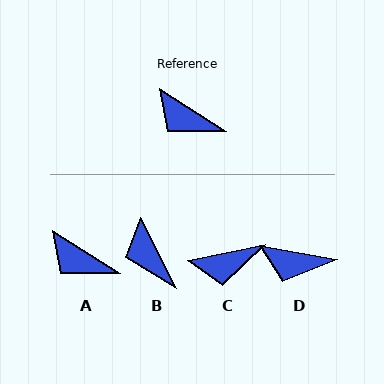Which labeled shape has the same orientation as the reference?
A.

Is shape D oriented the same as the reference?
No, it is off by about 22 degrees.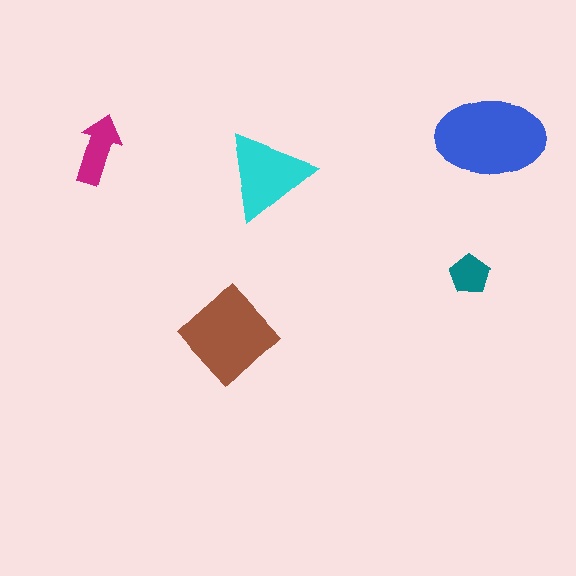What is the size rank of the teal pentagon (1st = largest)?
5th.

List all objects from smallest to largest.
The teal pentagon, the magenta arrow, the cyan triangle, the brown diamond, the blue ellipse.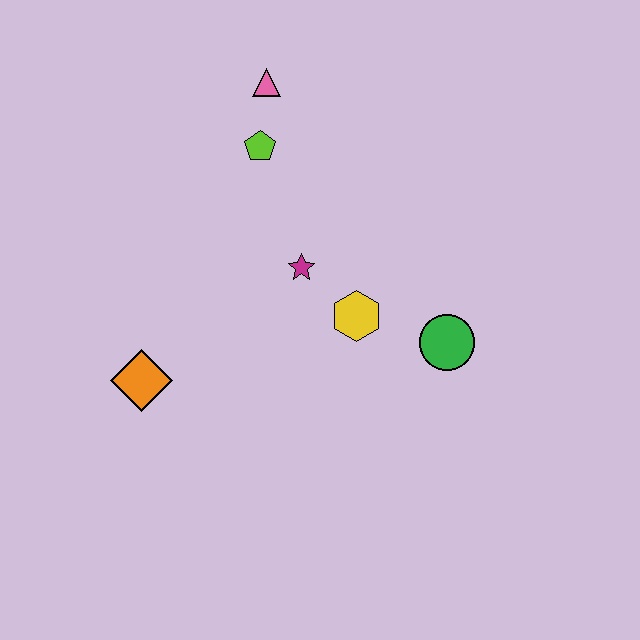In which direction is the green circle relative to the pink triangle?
The green circle is below the pink triangle.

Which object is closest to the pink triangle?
The lime pentagon is closest to the pink triangle.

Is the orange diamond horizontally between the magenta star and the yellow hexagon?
No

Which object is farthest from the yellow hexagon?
The pink triangle is farthest from the yellow hexagon.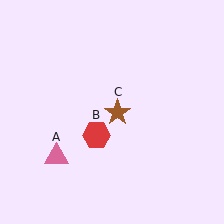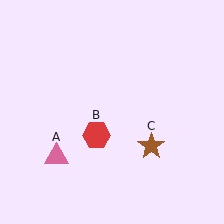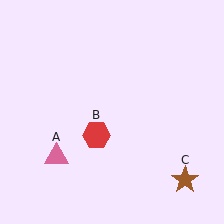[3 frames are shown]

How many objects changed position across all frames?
1 object changed position: brown star (object C).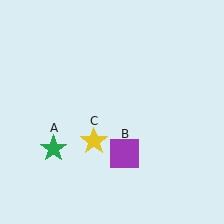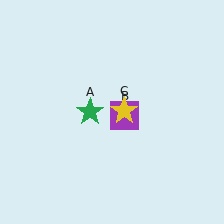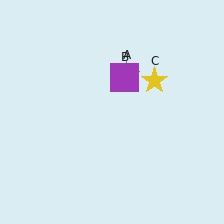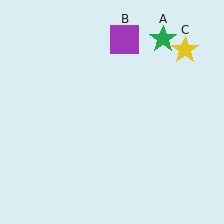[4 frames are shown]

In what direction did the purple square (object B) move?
The purple square (object B) moved up.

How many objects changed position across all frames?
3 objects changed position: green star (object A), purple square (object B), yellow star (object C).